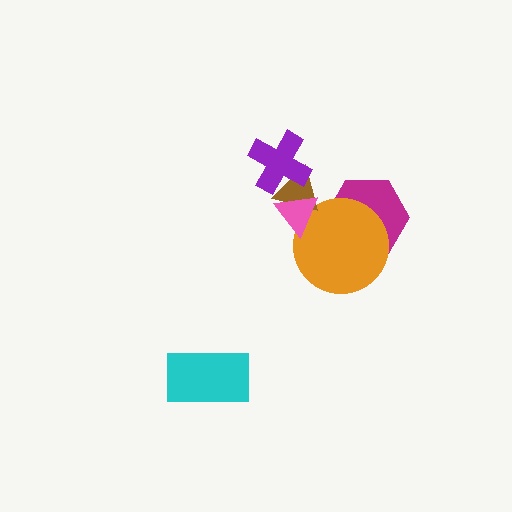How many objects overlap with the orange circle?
2 objects overlap with the orange circle.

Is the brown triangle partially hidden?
Yes, it is partially covered by another shape.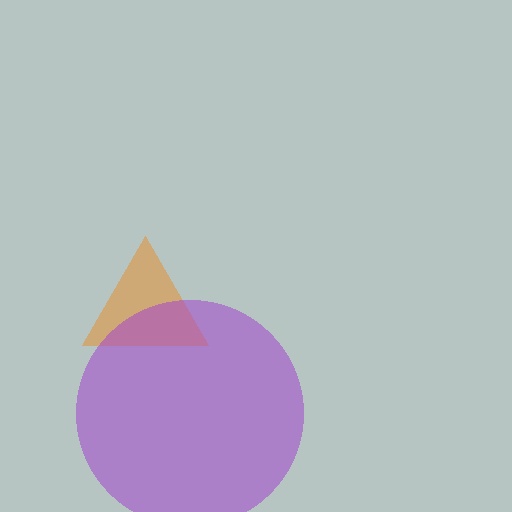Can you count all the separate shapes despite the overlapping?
Yes, there are 2 separate shapes.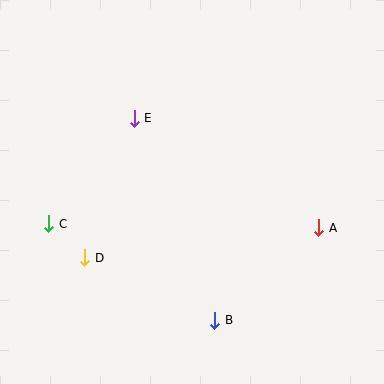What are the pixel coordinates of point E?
Point E is at (134, 118).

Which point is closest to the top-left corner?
Point E is closest to the top-left corner.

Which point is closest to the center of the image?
Point E at (134, 118) is closest to the center.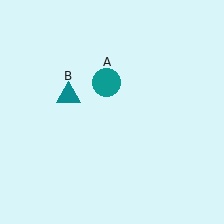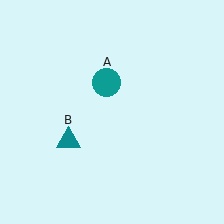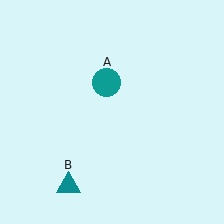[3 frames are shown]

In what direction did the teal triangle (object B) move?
The teal triangle (object B) moved down.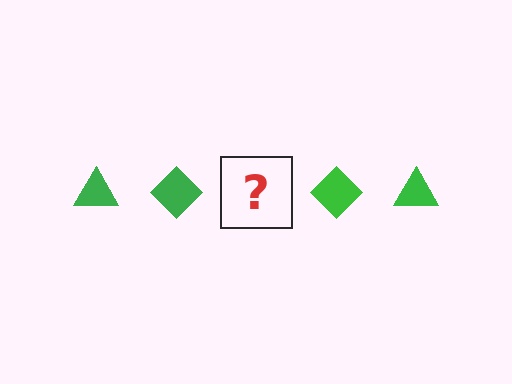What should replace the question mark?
The question mark should be replaced with a green triangle.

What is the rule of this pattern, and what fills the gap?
The rule is that the pattern cycles through triangle, diamond shapes in green. The gap should be filled with a green triangle.